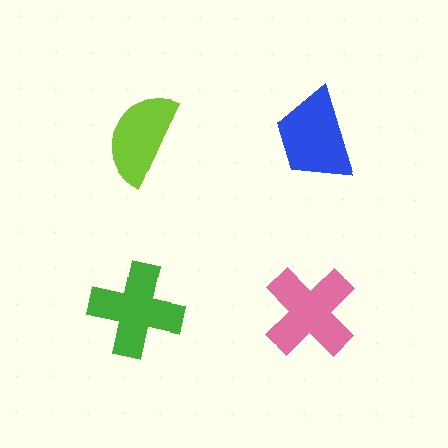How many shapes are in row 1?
2 shapes.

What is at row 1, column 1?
A lime semicircle.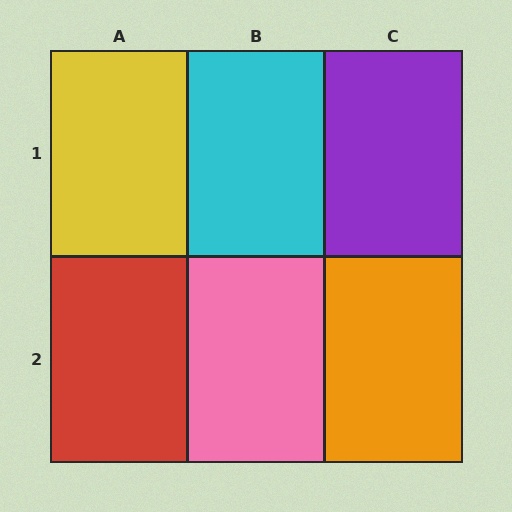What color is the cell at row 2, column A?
Red.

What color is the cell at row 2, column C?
Orange.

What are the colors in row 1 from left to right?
Yellow, cyan, purple.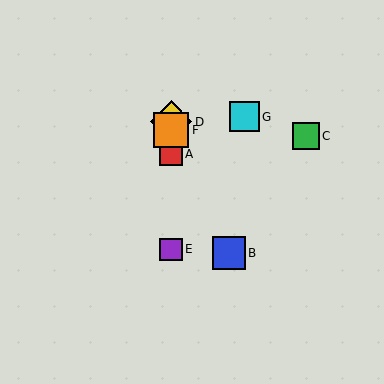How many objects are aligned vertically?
4 objects (A, D, E, F) are aligned vertically.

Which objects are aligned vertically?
Objects A, D, E, F are aligned vertically.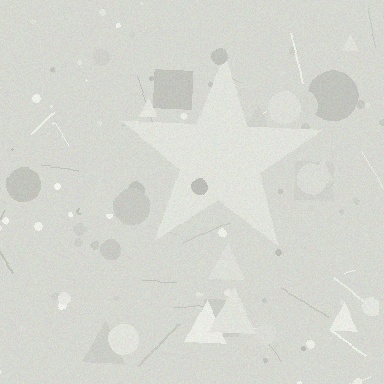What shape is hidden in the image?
A star is hidden in the image.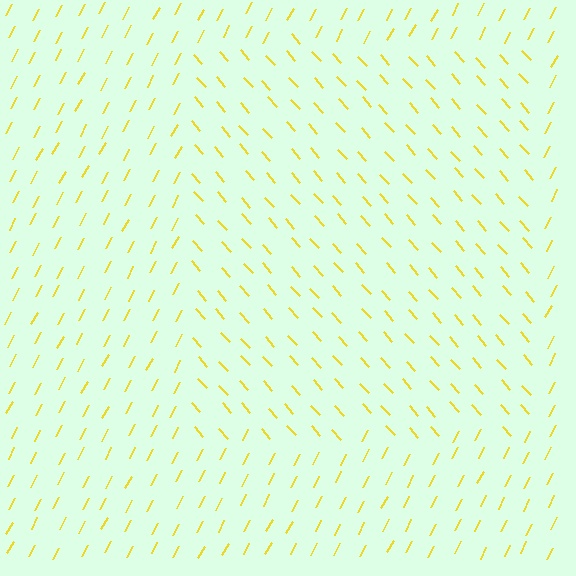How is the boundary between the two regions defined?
The boundary is defined purely by a change in line orientation (approximately 70 degrees difference). All lines are the same color and thickness.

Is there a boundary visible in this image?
Yes, there is a texture boundary formed by a change in line orientation.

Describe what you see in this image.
The image is filled with small yellow line segments. A rectangle region in the image has lines oriented differently from the surrounding lines, creating a visible texture boundary.